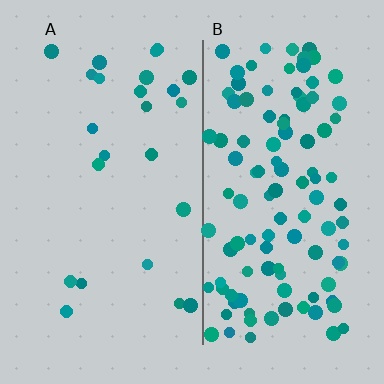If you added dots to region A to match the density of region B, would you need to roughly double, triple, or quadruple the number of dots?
Approximately quadruple.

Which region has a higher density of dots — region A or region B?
B (the right).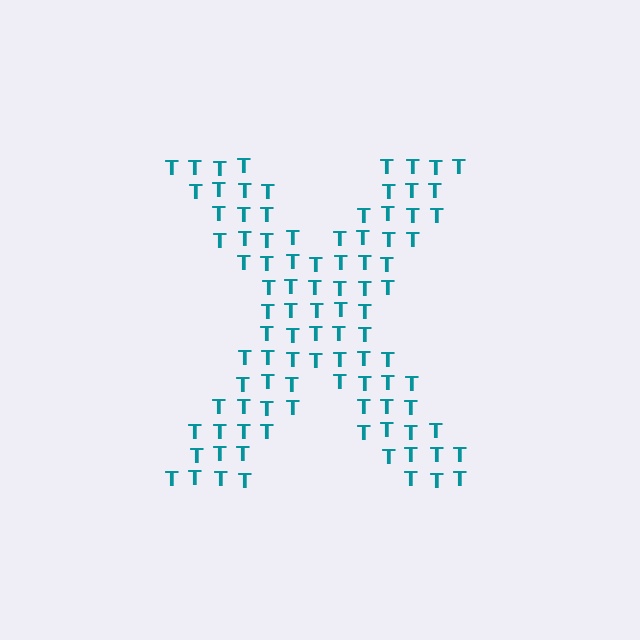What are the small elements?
The small elements are letter T's.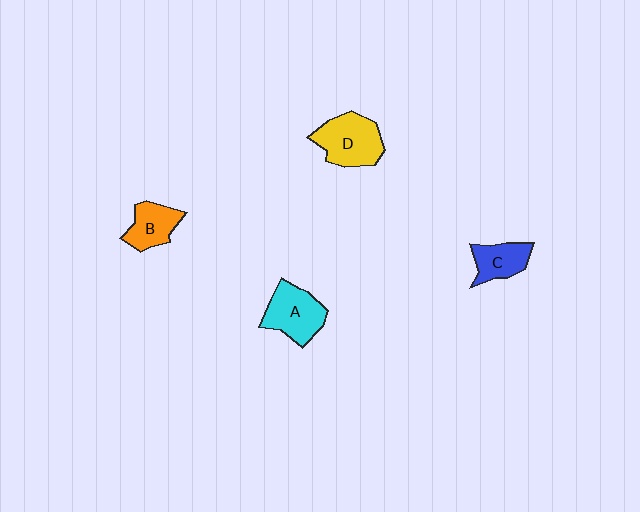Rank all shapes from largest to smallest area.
From largest to smallest: D (yellow), A (cyan), B (orange), C (blue).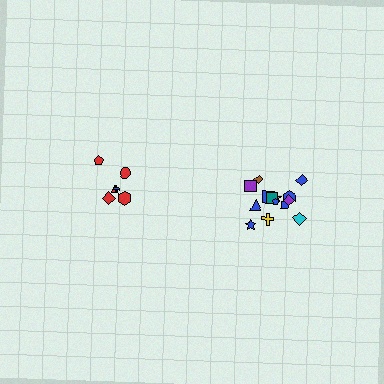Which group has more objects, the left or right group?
The right group.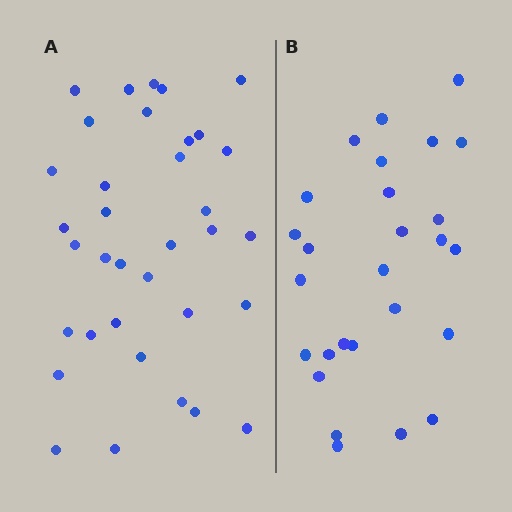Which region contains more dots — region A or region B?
Region A (the left region) has more dots.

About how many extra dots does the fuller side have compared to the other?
Region A has roughly 8 or so more dots than region B.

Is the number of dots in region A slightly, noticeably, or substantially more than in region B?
Region A has noticeably more, but not dramatically so. The ratio is roughly 1.3 to 1.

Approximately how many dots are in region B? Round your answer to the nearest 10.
About 30 dots. (The exact count is 27, which rounds to 30.)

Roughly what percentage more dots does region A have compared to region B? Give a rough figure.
About 30% more.